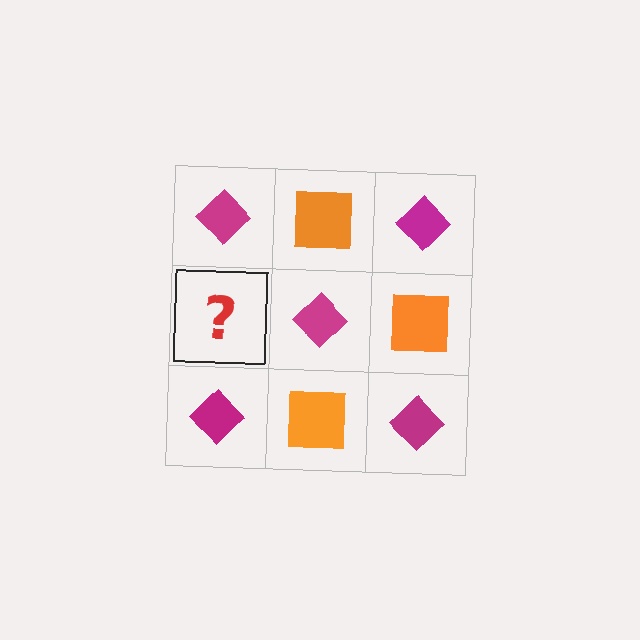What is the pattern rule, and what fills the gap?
The rule is that it alternates magenta diamond and orange square in a checkerboard pattern. The gap should be filled with an orange square.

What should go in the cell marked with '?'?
The missing cell should contain an orange square.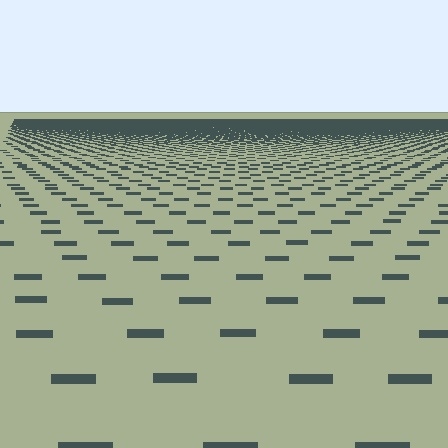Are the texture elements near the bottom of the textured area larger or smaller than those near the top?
Larger. Near the bottom, elements are closer to the viewer and appear at a bigger on-screen size.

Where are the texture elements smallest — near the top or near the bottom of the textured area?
Near the top.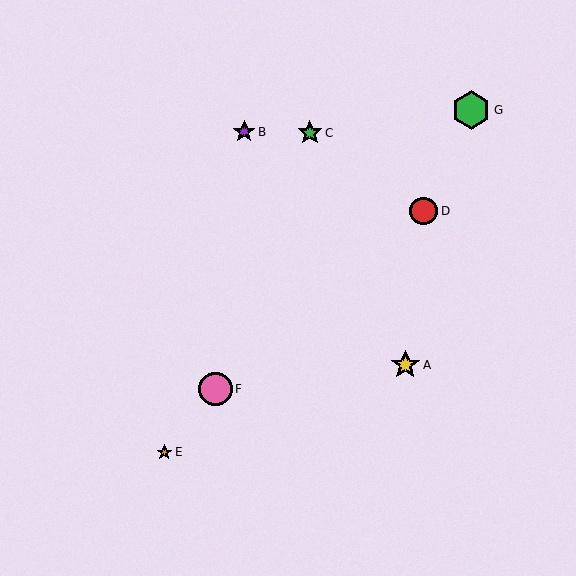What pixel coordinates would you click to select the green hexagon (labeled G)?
Click at (471, 110) to select the green hexagon G.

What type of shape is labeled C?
Shape C is a green star.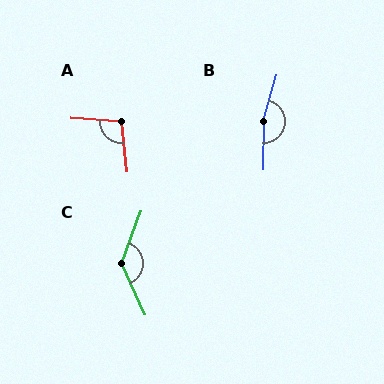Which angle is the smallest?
A, at approximately 100 degrees.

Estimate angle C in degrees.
Approximately 135 degrees.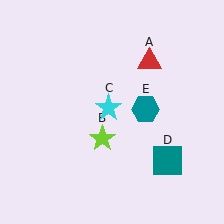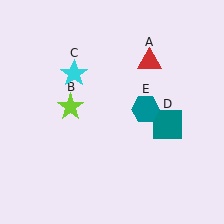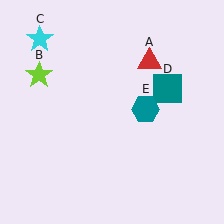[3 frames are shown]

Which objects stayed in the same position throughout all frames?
Red triangle (object A) and teal hexagon (object E) remained stationary.